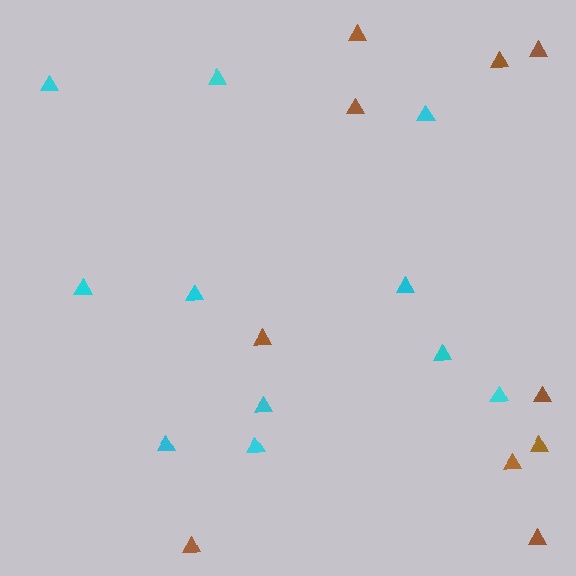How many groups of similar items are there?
There are 2 groups: one group of cyan triangles (11) and one group of brown triangles (10).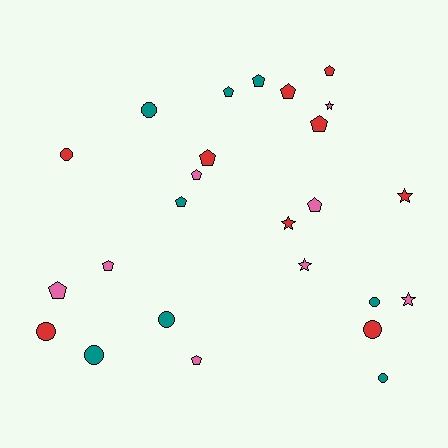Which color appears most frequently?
Red, with 9 objects.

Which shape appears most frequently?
Pentagon, with 12 objects.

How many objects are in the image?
There are 25 objects.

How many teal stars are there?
There are no teal stars.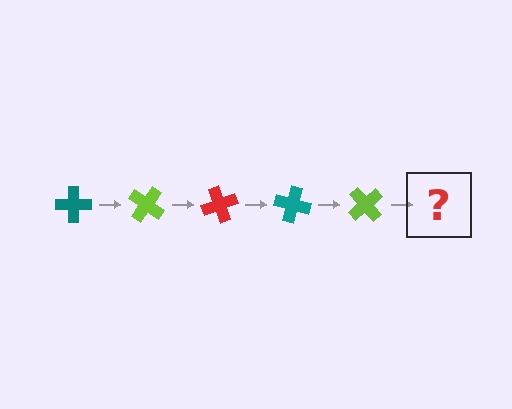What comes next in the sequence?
The next element should be a red cross, rotated 175 degrees from the start.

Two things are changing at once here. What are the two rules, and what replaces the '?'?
The two rules are that it rotates 35 degrees each step and the color cycles through teal, lime, and red. The '?' should be a red cross, rotated 175 degrees from the start.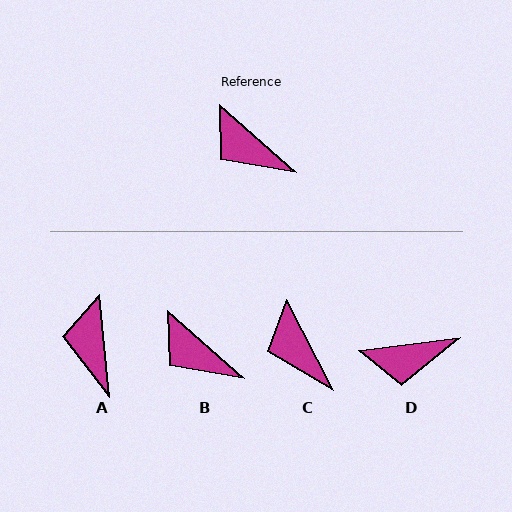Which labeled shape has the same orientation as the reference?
B.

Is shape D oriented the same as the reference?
No, it is off by about 49 degrees.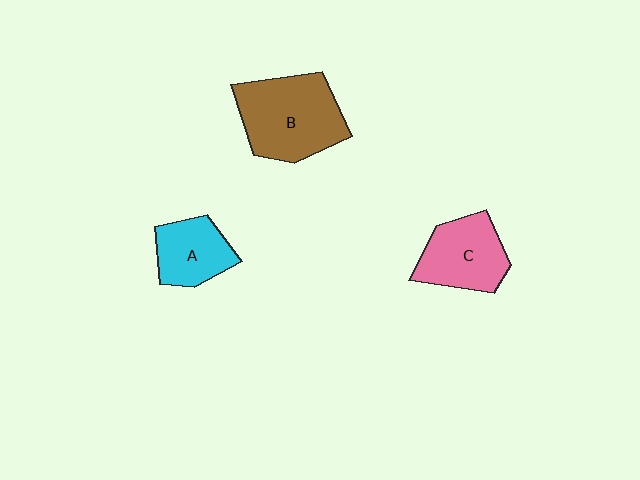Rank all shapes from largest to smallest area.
From largest to smallest: B (brown), C (pink), A (cyan).